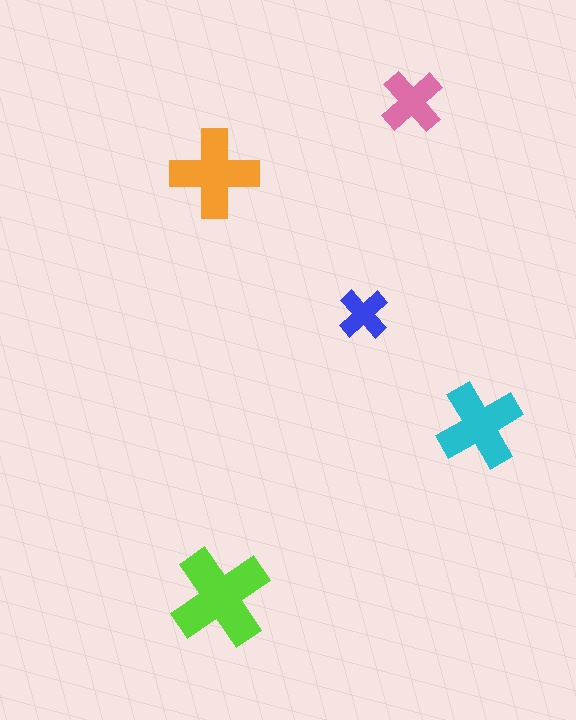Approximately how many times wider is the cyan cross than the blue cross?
About 1.5 times wider.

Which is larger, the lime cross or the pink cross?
The lime one.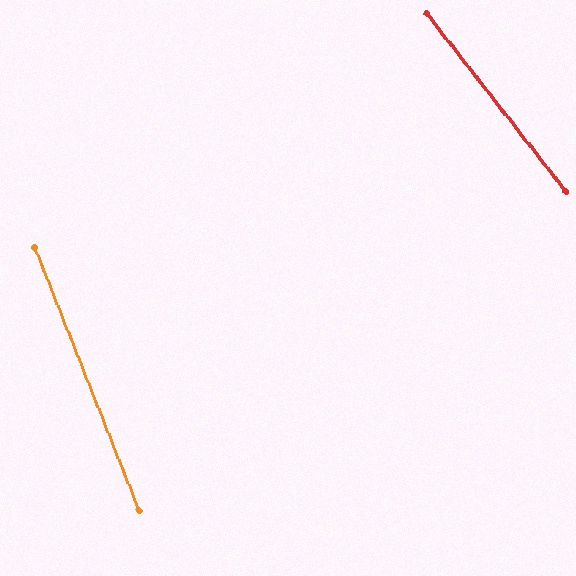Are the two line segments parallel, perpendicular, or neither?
Neither parallel nor perpendicular — they differ by about 16°.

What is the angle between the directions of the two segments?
Approximately 16 degrees.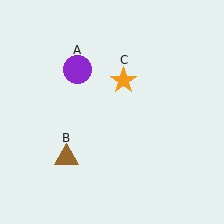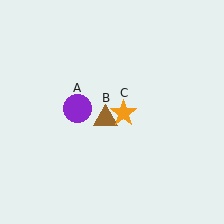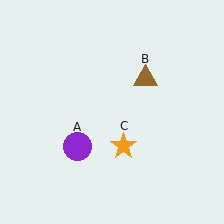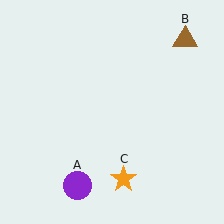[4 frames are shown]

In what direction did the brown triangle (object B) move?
The brown triangle (object B) moved up and to the right.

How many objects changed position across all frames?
3 objects changed position: purple circle (object A), brown triangle (object B), orange star (object C).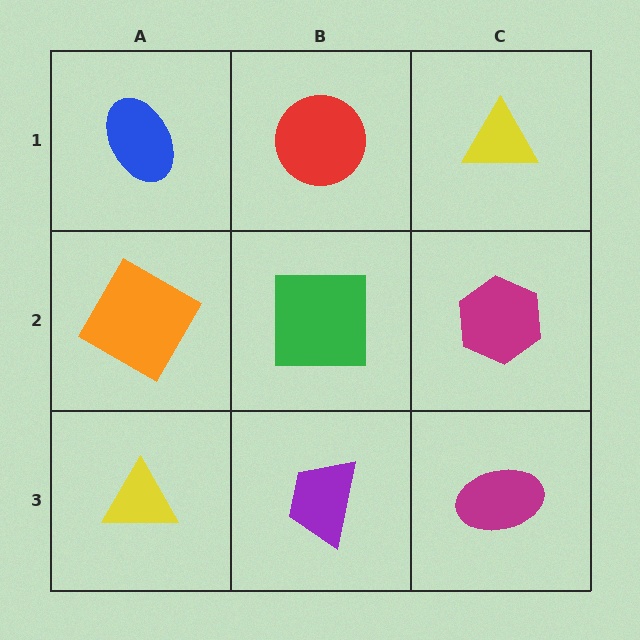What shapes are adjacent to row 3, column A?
An orange square (row 2, column A), a purple trapezoid (row 3, column B).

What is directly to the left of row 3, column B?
A yellow triangle.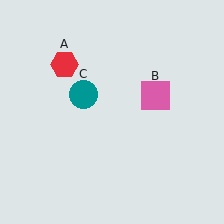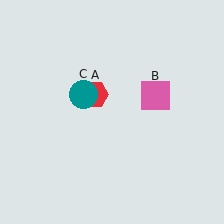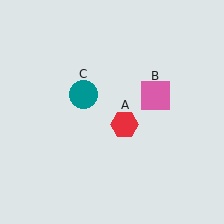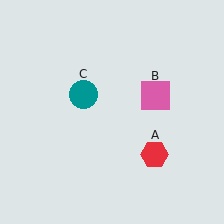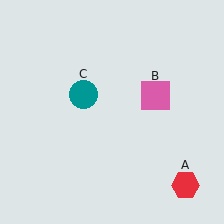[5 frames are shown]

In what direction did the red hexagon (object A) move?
The red hexagon (object A) moved down and to the right.